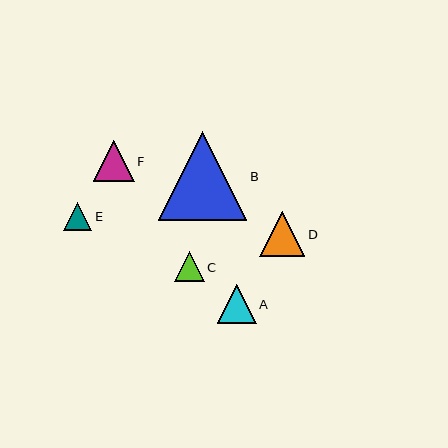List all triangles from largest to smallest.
From largest to smallest: B, D, F, A, C, E.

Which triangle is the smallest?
Triangle E is the smallest with a size of approximately 28 pixels.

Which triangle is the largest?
Triangle B is the largest with a size of approximately 88 pixels.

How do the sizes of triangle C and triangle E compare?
Triangle C and triangle E are approximately the same size.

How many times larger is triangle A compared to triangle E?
Triangle A is approximately 1.4 times the size of triangle E.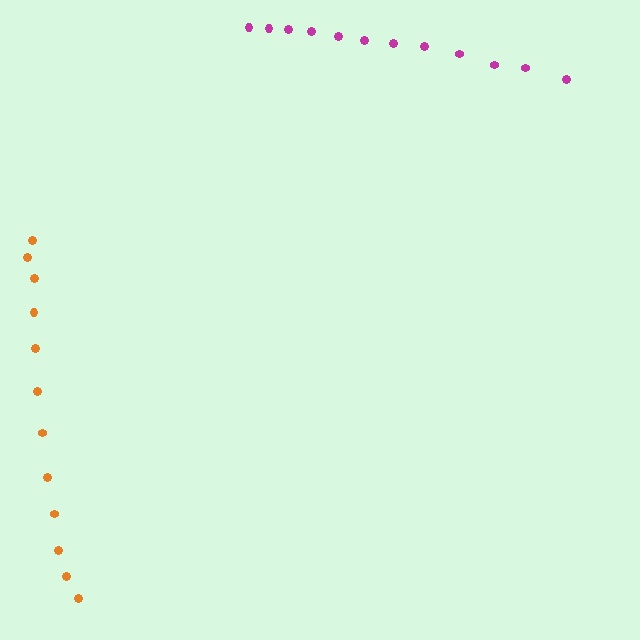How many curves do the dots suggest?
There are 2 distinct paths.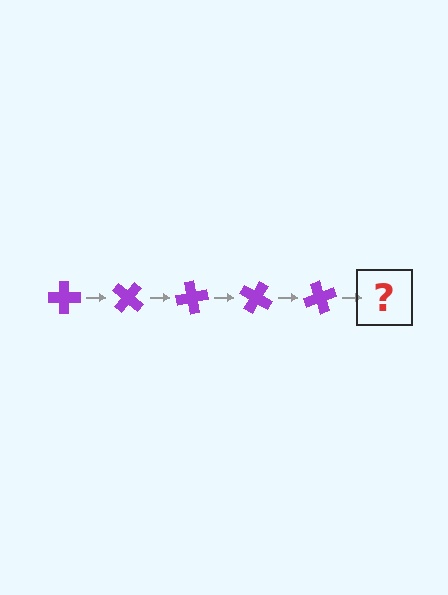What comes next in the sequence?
The next element should be a purple cross rotated 200 degrees.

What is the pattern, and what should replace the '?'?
The pattern is that the cross rotates 40 degrees each step. The '?' should be a purple cross rotated 200 degrees.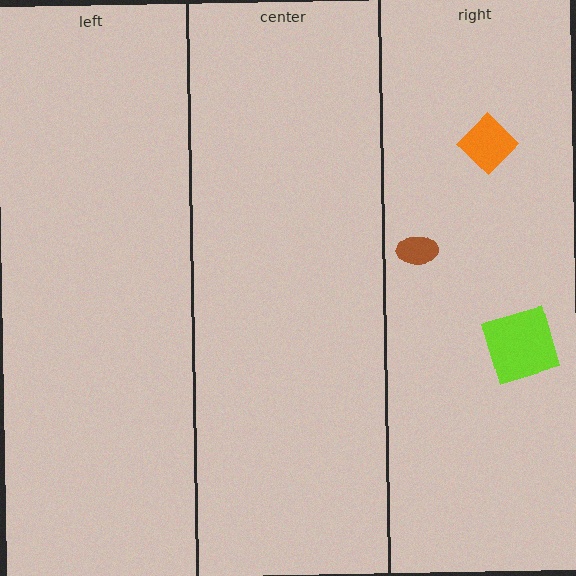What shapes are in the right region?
The brown ellipse, the lime square, the orange diamond.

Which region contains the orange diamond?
The right region.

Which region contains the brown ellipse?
The right region.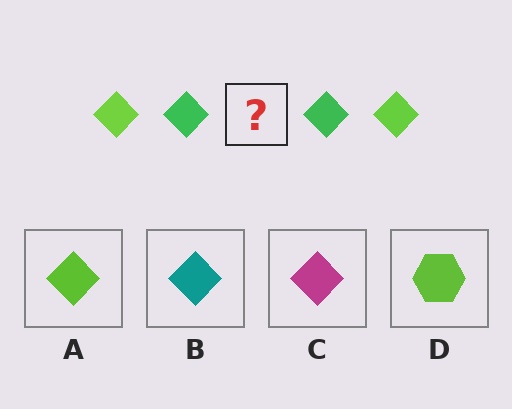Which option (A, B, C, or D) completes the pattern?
A.